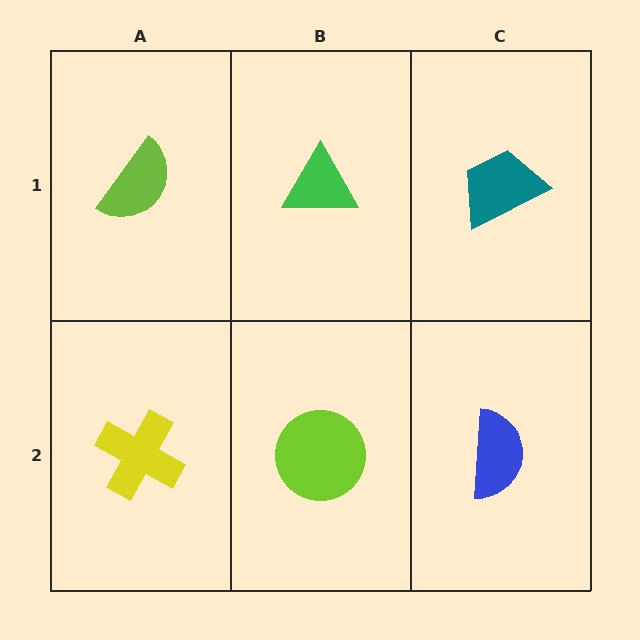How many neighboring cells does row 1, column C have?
2.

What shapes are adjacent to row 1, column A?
A yellow cross (row 2, column A), a green triangle (row 1, column B).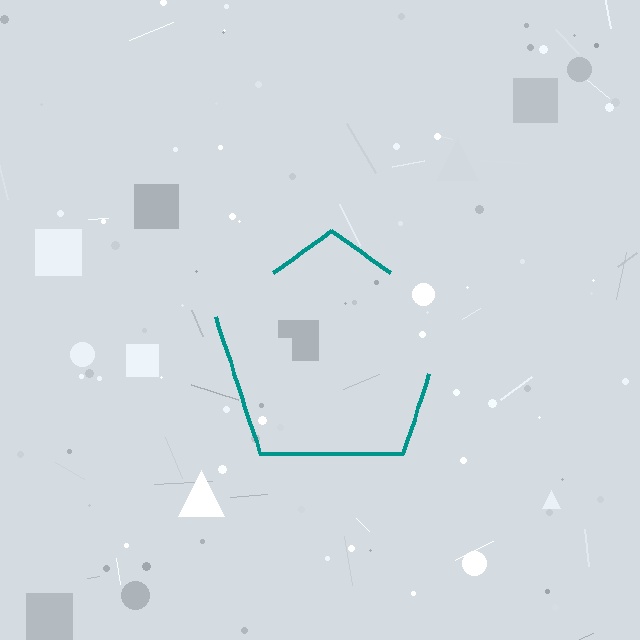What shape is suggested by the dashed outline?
The dashed outline suggests a pentagon.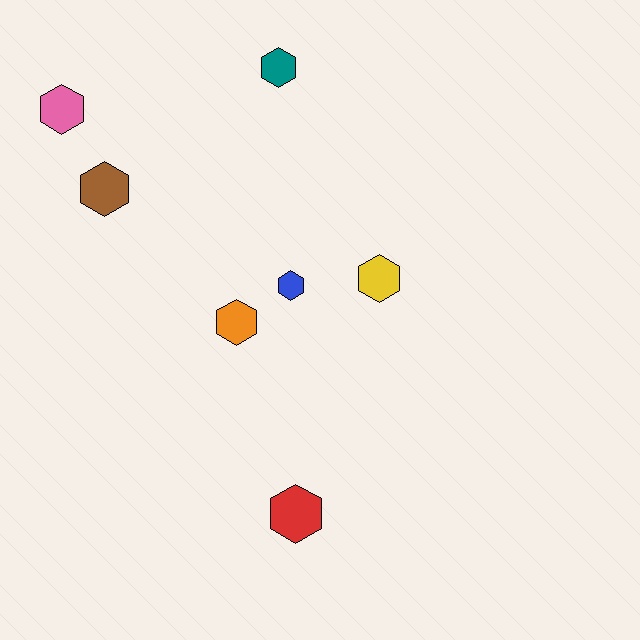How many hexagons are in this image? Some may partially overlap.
There are 7 hexagons.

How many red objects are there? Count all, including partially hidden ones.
There is 1 red object.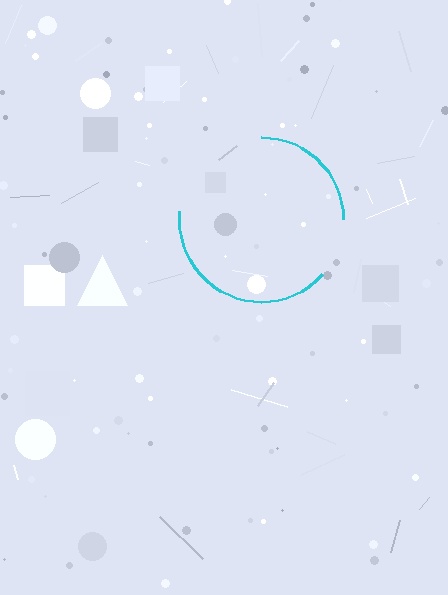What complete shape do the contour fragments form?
The contour fragments form a circle.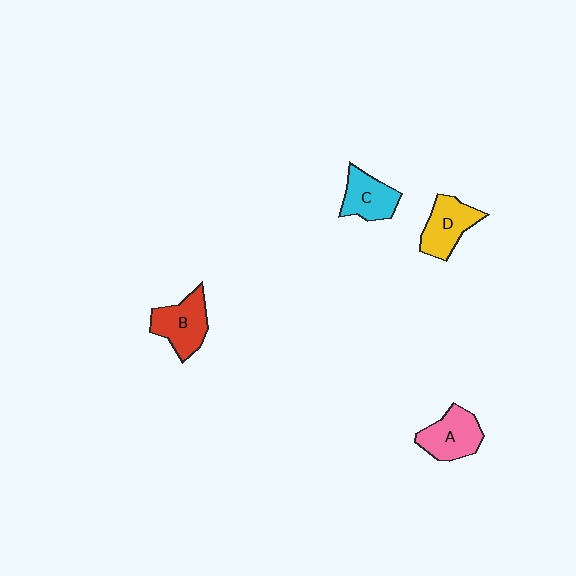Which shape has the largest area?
Shape B (red).